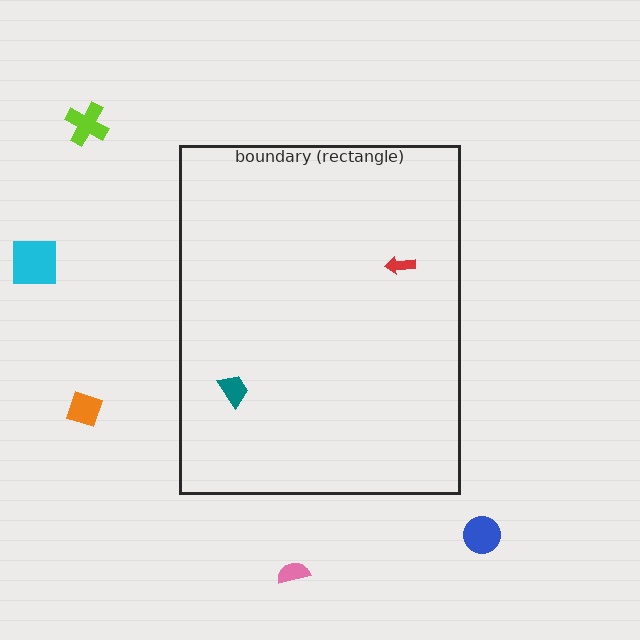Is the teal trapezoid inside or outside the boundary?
Inside.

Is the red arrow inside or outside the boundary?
Inside.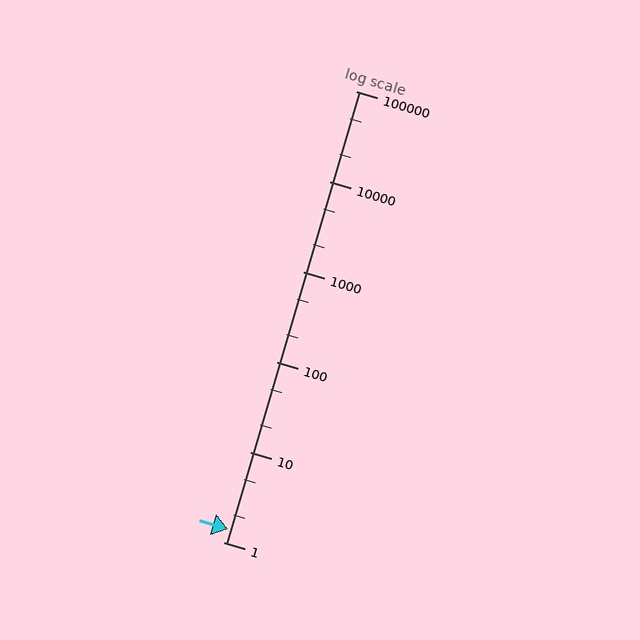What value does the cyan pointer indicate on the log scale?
The pointer indicates approximately 1.4.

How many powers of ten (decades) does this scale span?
The scale spans 5 decades, from 1 to 100000.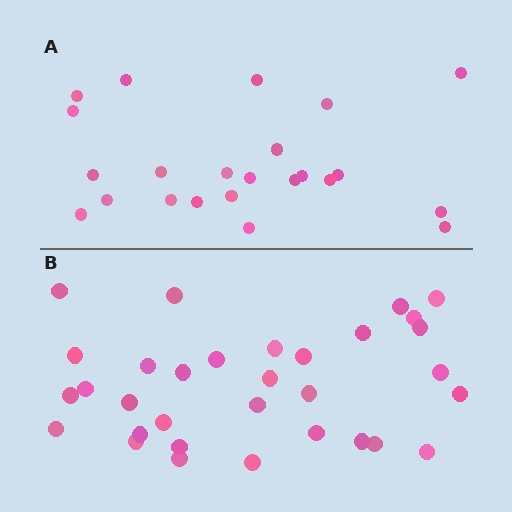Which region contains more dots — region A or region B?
Region B (the bottom region) has more dots.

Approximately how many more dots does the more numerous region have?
Region B has roughly 8 or so more dots than region A.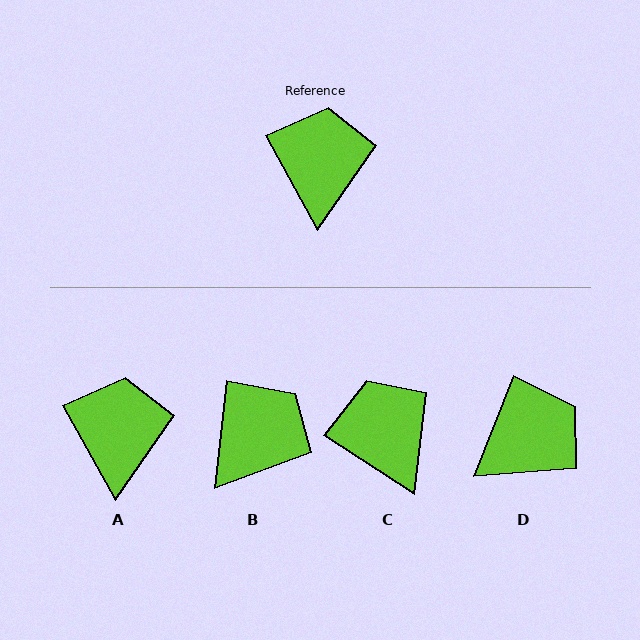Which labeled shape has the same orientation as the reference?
A.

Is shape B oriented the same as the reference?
No, it is off by about 35 degrees.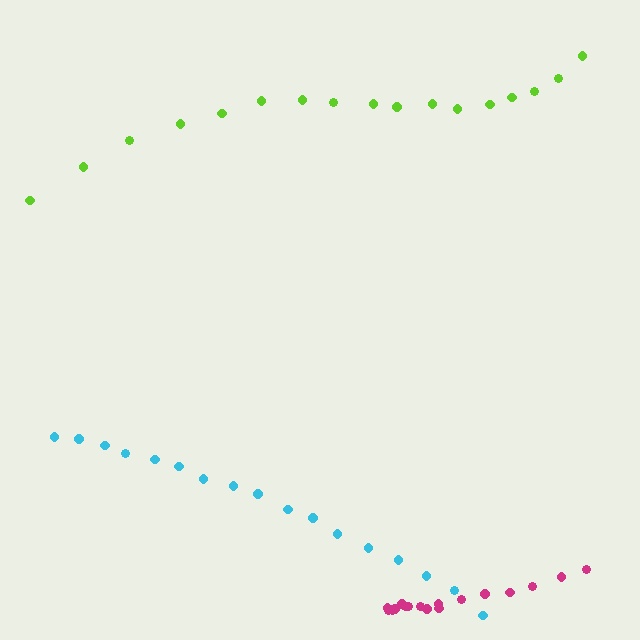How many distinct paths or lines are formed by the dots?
There are 3 distinct paths.